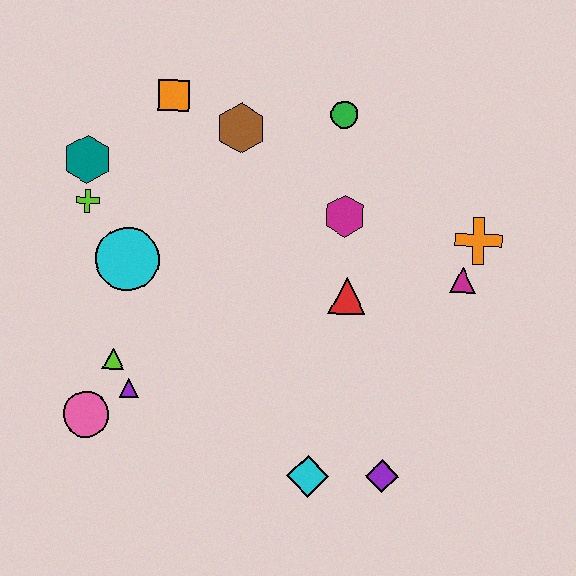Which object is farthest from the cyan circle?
The orange cross is farthest from the cyan circle.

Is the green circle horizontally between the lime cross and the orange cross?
Yes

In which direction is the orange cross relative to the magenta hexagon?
The orange cross is to the right of the magenta hexagon.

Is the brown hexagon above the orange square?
No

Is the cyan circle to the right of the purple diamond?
No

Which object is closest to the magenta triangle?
The orange cross is closest to the magenta triangle.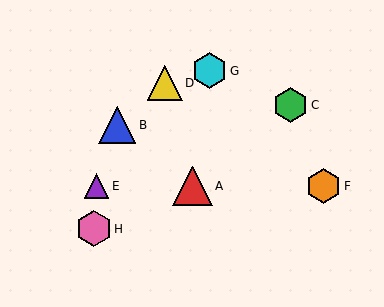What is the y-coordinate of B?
Object B is at y≈125.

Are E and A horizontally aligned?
Yes, both are at y≈186.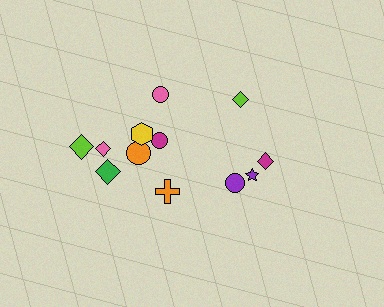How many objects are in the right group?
There are 5 objects.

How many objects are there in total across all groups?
There are 12 objects.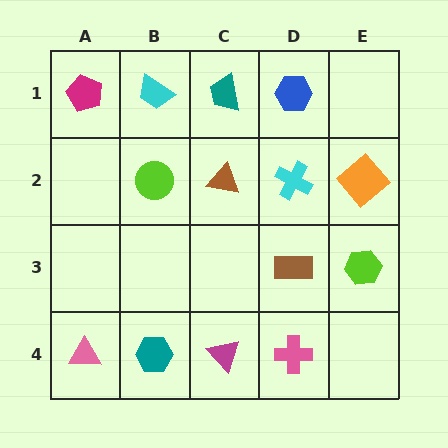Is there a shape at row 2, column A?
No, that cell is empty.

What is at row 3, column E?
A lime hexagon.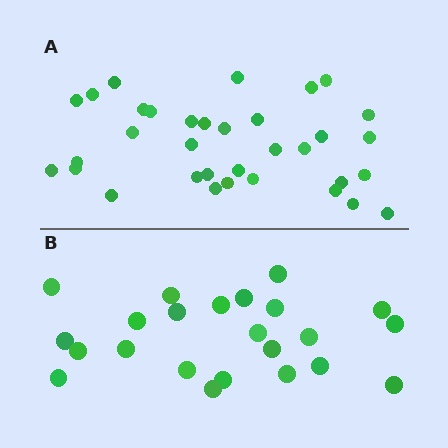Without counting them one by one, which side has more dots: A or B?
Region A (the top region) has more dots.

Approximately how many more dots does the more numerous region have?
Region A has roughly 12 or so more dots than region B.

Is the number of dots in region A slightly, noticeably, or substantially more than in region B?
Region A has substantially more. The ratio is roughly 1.5 to 1.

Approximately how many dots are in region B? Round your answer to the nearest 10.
About 20 dots. (The exact count is 23, which rounds to 20.)